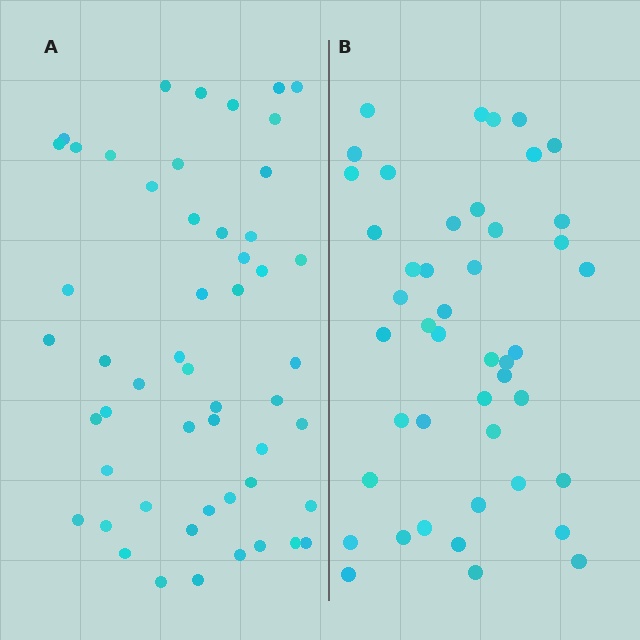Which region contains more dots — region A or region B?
Region A (the left region) has more dots.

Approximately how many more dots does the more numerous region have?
Region A has roughly 8 or so more dots than region B.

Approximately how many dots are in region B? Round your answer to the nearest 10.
About 40 dots. (The exact count is 45, which rounds to 40.)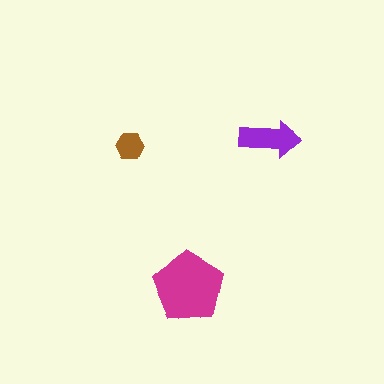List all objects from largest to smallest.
The magenta pentagon, the purple arrow, the brown hexagon.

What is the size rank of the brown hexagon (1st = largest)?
3rd.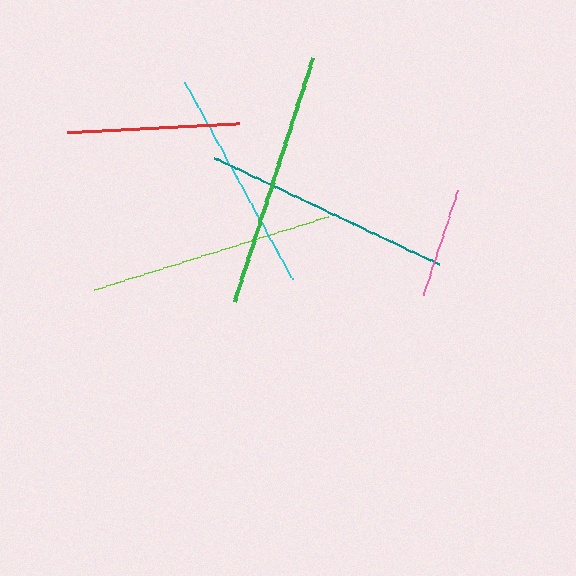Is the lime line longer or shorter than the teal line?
The teal line is longer than the lime line.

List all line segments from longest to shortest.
From longest to shortest: green, teal, lime, cyan, red, pink.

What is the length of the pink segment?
The pink segment is approximately 110 pixels long.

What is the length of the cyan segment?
The cyan segment is approximately 223 pixels long.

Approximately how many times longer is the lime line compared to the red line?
The lime line is approximately 1.4 times the length of the red line.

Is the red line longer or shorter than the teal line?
The teal line is longer than the red line.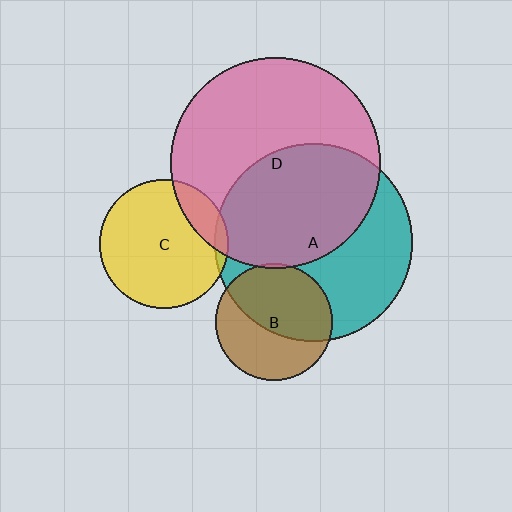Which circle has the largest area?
Circle D (pink).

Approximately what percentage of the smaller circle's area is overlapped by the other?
Approximately 5%.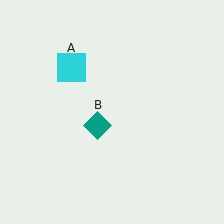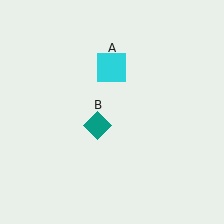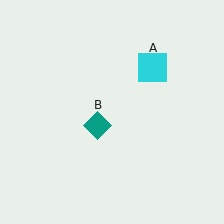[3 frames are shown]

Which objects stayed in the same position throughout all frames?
Teal diamond (object B) remained stationary.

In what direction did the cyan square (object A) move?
The cyan square (object A) moved right.